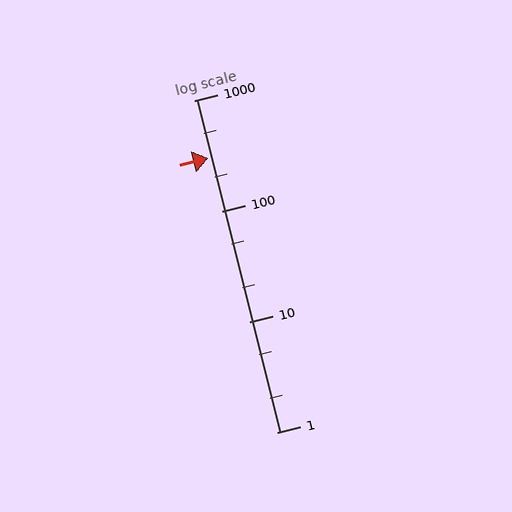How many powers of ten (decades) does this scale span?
The scale spans 3 decades, from 1 to 1000.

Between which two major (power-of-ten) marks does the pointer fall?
The pointer is between 100 and 1000.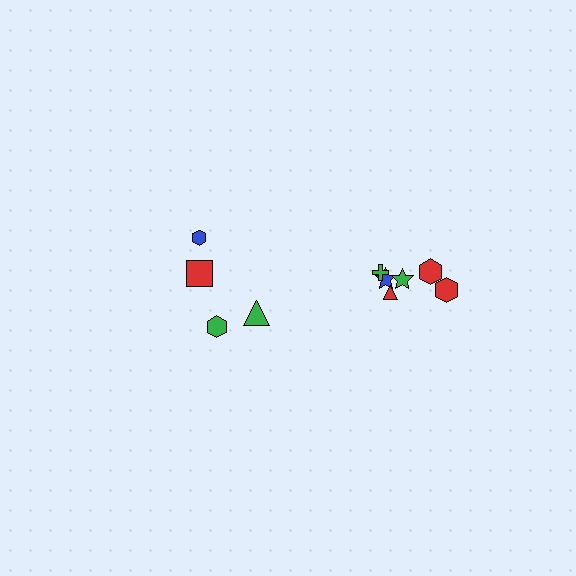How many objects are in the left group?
There are 4 objects.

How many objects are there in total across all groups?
There are 10 objects.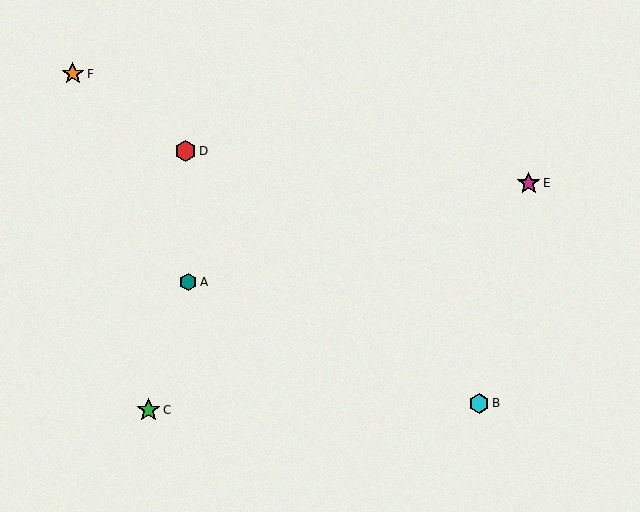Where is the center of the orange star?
The center of the orange star is at (73, 74).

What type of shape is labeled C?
Shape C is a green star.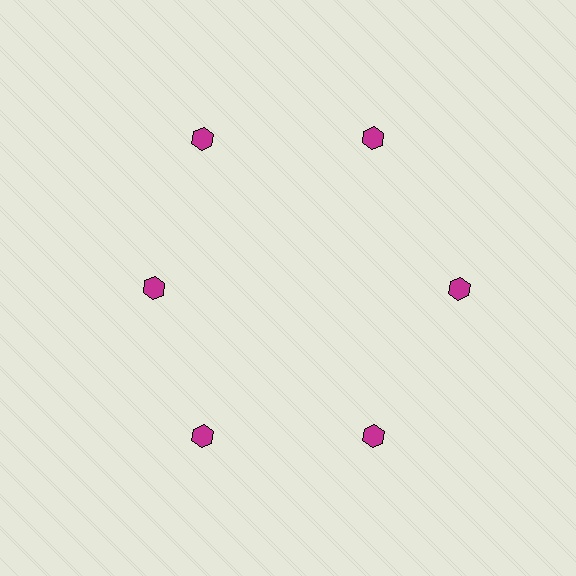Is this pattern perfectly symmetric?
No. The 6 magenta hexagons are arranged in a ring, but one element near the 9 o'clock position is pulled inward toward the center, breaking the 6-fold rotational symmetry.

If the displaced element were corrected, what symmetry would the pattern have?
It would have 6-fold rotational symmetry — the pattern would map onto itself every 60 degrees.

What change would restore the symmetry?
The symmetry would be restored by moving it outward, back onto the ring so that all 6 hexagons sit at equal angles and equal distance from the center.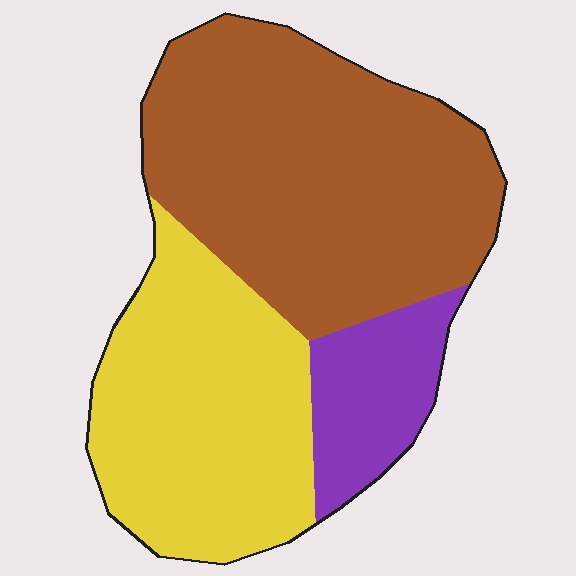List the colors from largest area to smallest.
From largest to smallest: brown, yellow, purple.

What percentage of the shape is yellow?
Yellow covers roughly 35% of the shape.